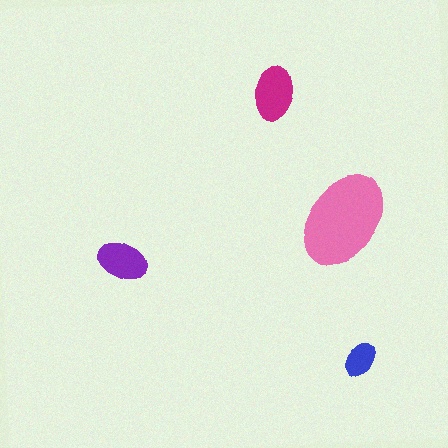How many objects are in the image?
There are 4 objects in the image.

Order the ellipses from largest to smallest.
the pink one, the magenta one, the purple one, the blue one.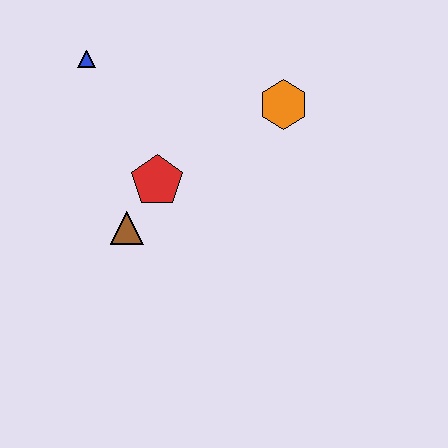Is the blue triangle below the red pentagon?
No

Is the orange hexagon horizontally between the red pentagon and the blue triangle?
No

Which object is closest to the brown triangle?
The red pentagon is closest to the brown triangle.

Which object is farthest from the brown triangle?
The orange hexagon is farthest from the brown triangle.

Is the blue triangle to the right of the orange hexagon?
No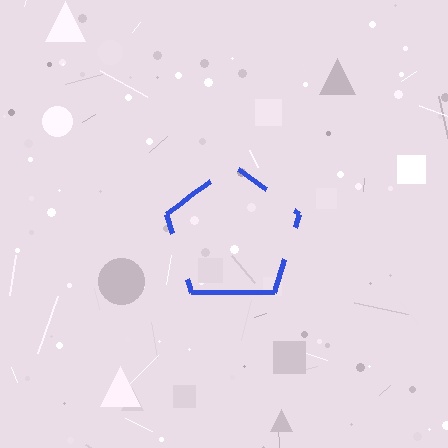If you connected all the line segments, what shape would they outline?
They would outline a pentagon.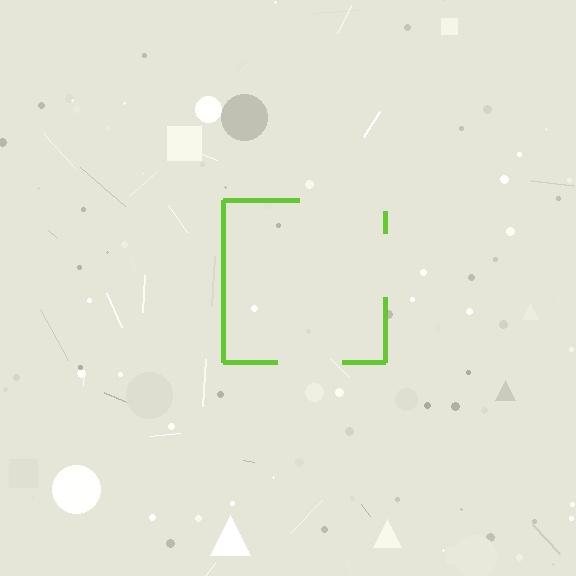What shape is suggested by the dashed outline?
The dashed outline suggests a square.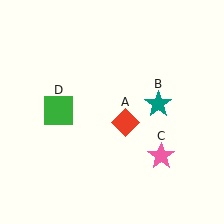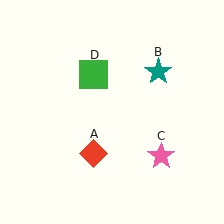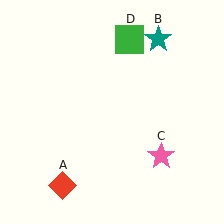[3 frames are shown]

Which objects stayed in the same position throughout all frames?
Pink star (object C) remained stationary.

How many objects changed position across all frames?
3 objects changed position: red diamond (object A), teal star (object B), green square (object D).